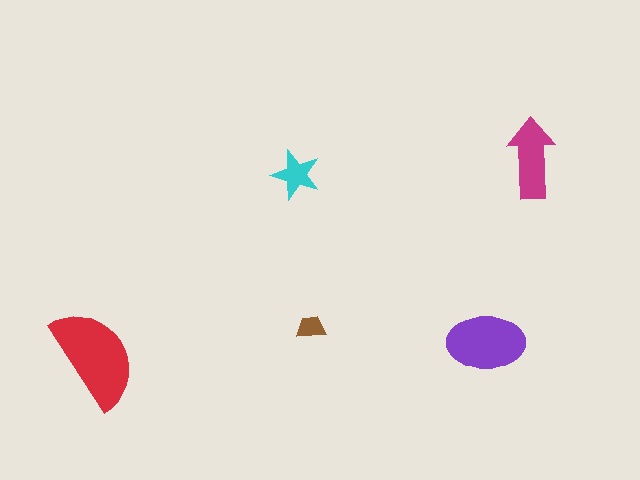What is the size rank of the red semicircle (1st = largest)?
1st.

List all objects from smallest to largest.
The brown trapezoid, the cyan star, the magenta arrow, the purple ellipse, the red semicircle.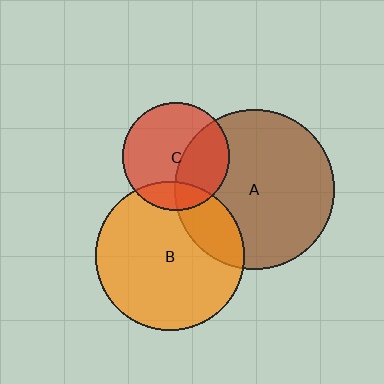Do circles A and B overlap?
Yes.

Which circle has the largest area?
Circle A (brown).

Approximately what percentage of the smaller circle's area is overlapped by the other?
Approximately 20%.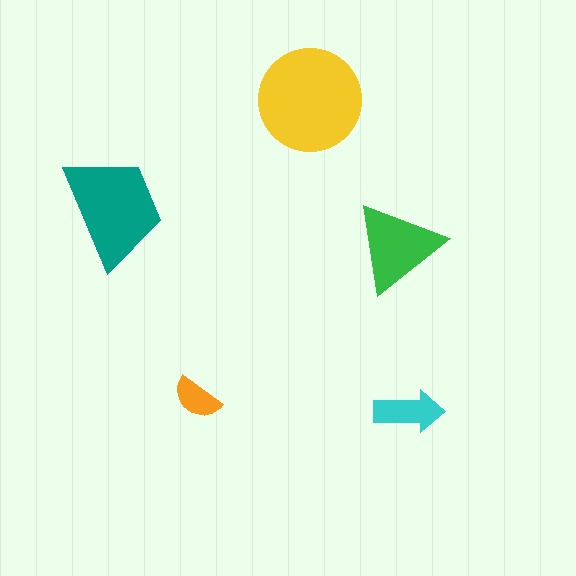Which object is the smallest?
The orange semicircle.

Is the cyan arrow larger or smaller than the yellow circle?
Smaller.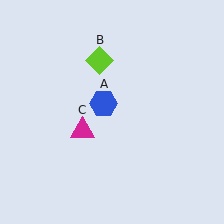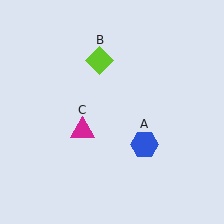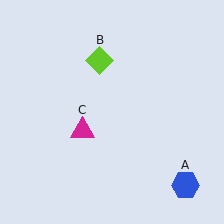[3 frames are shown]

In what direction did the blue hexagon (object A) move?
The blue hexagon (object A) moved down and to the right.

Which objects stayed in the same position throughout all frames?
Lime diamond (object B) and magenta triangle (object C) remained stationary.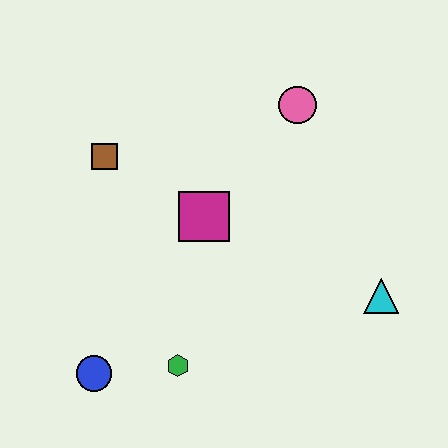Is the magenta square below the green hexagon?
No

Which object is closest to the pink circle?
The magenta square is closest to the pink circle.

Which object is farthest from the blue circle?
The pink circle is farthest from the blue circle.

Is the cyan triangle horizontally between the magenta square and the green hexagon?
No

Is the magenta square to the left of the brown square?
No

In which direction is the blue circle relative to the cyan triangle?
The blue circle is to the left of the cyan triangle.